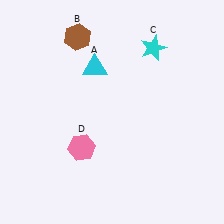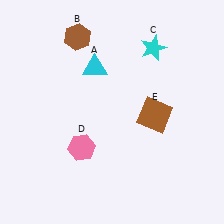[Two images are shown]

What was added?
A brown square (E) was added in Image 2.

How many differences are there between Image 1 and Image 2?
There is 1 difference between the two images.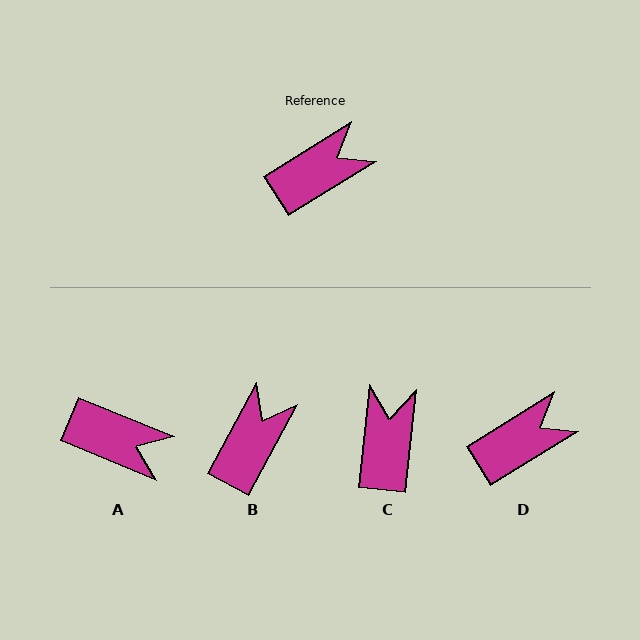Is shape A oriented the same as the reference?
No, it is off by about 54 degrees.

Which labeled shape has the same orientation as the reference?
D.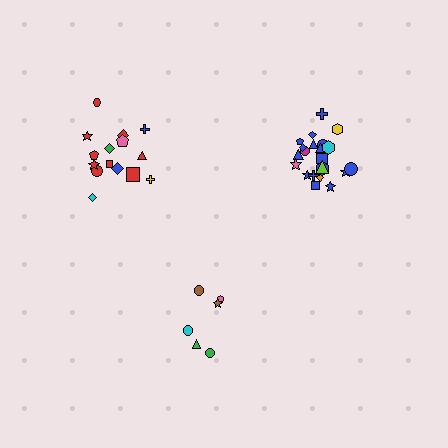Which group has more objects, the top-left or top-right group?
The top-right group.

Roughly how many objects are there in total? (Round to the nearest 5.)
Roughly 45 objects in total.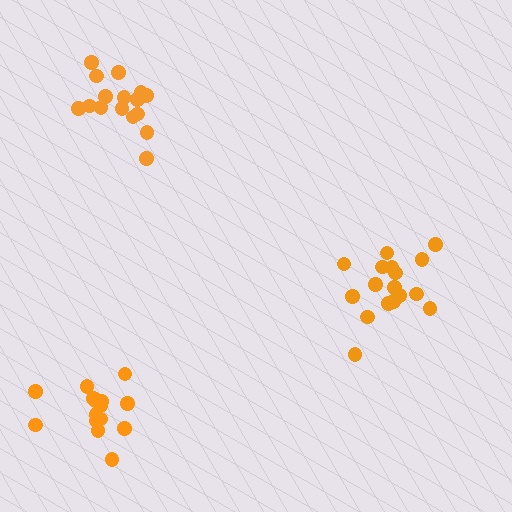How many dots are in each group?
Group 1: 16 dots, Group 2: 15 dots, Group 3: 17 dots (48 total).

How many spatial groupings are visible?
There are 3 spatial groupings.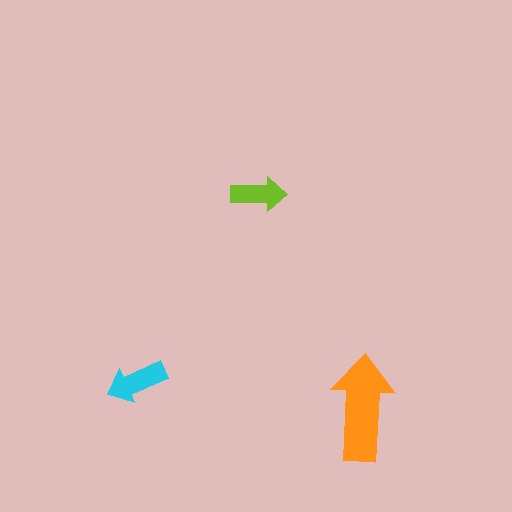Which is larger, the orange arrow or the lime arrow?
The orange one.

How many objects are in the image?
There are 3 objects in the image.